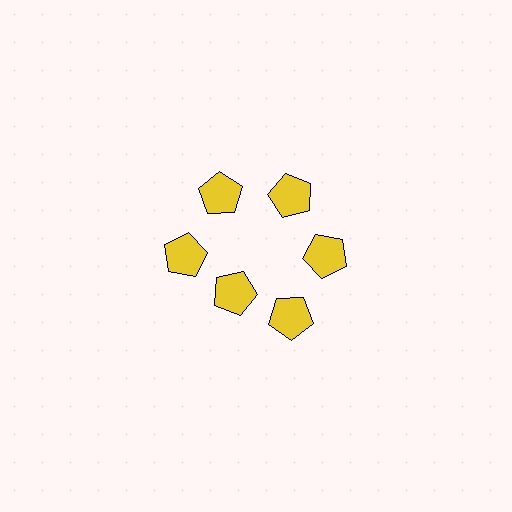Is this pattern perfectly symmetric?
No. The 6 yellow pentagons are arranged in a ring, but one element near the 7 o'clock position is pulled inward toward the center, breaking the 6-fold rotational symmetry.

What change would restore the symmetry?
The symmetry would be restored by moving it outward, back onto the ring so that all 6 pentagons sit at equal angles and equal distance from the center.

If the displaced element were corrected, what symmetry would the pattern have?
It would have 6-fold rotational symmetry — the pattern would map onto itself every 60 degrees.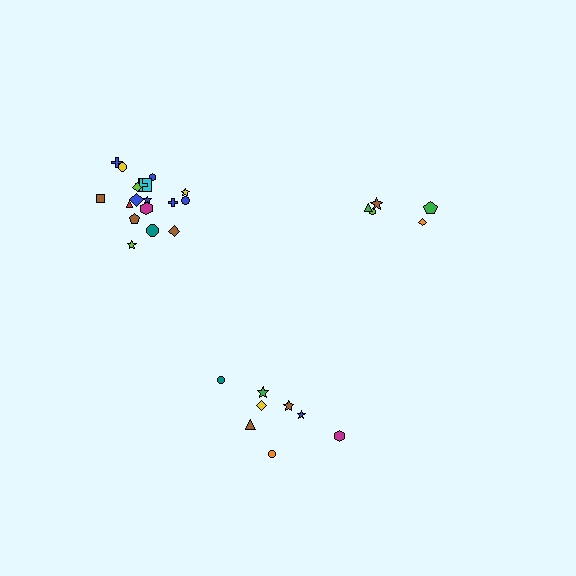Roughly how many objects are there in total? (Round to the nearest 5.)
Roughly 30 objects in total.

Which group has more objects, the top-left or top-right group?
The top-left group.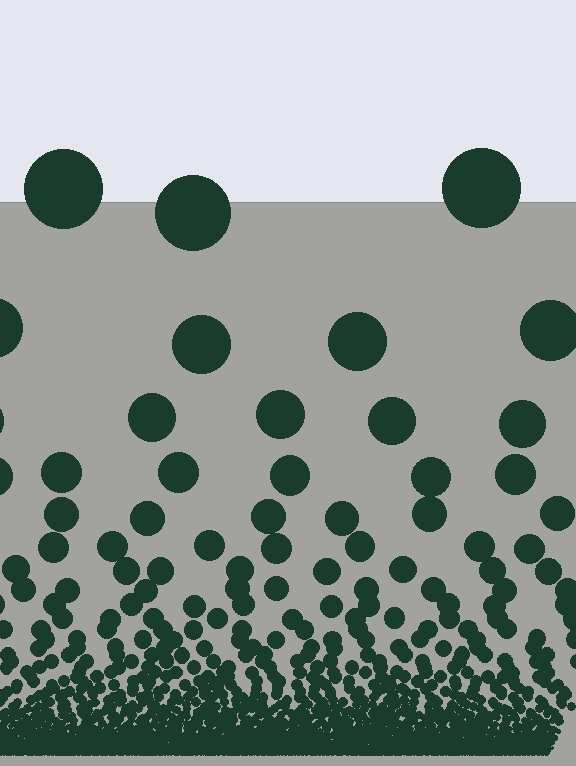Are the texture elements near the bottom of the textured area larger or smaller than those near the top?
Smaller. The gradient is inverted — elements near the bottom are smaller and denser.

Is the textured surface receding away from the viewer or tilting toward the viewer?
The surface appears to tilt toward the viewer. Texture elements get larger and sparser toward the top.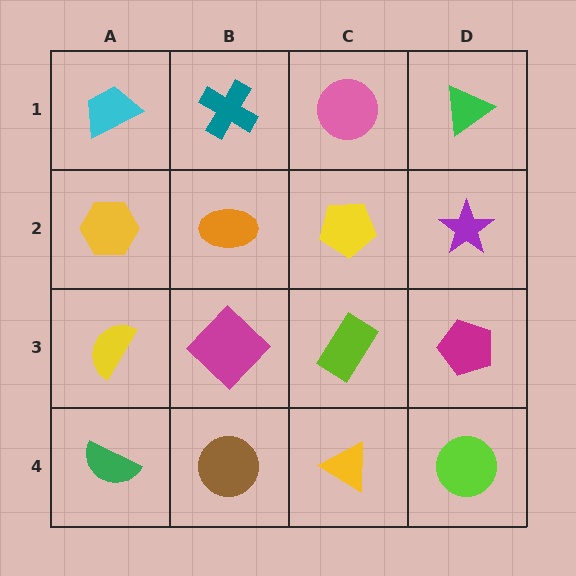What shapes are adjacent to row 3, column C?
A yellow pentagon (row 2, column C), a yellow triangle (row 4, column C), a magenta diamond (row 3, column B), a magenta pentagon (row 3, column D).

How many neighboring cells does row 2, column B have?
4.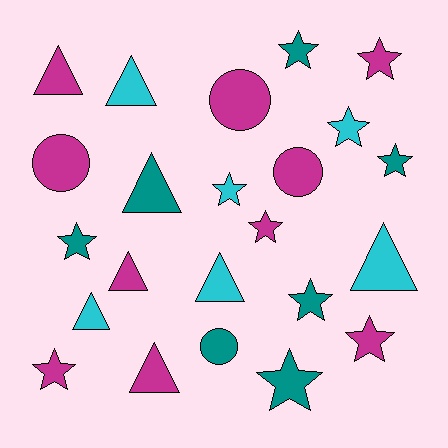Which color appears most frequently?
Magenta, with 10 objects.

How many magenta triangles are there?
There are 3 magenta triangles.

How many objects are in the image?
There are 23 objects.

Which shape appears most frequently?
Star, with 11 objects.